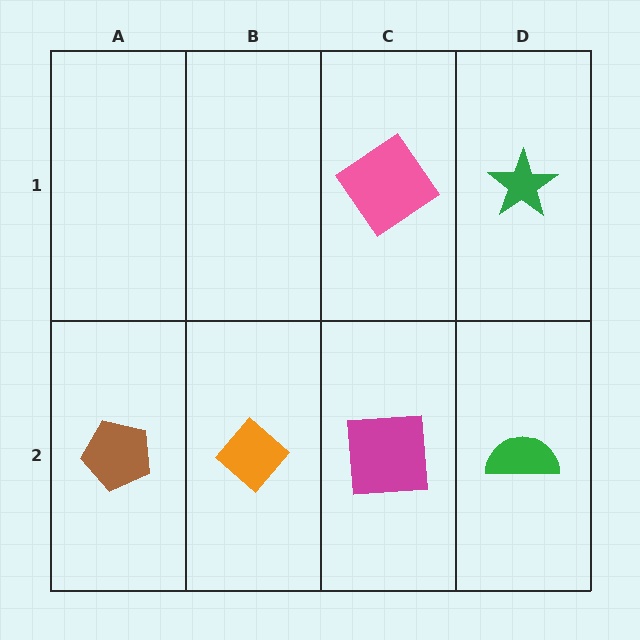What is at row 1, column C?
A pink diamond.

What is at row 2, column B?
An orange diamond.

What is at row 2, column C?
A magenta square.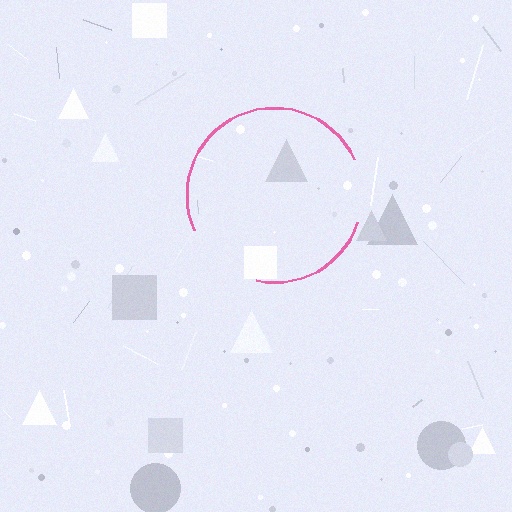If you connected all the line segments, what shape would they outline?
They would outline a circle.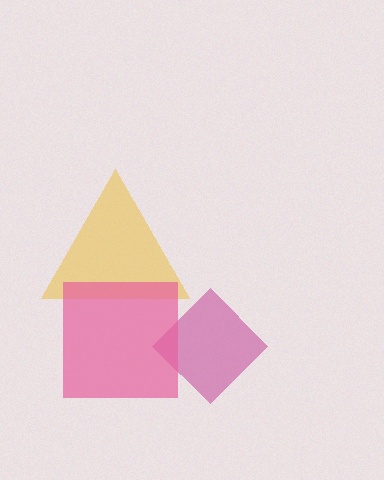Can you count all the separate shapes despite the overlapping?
Yes, there are 3 separate shapes.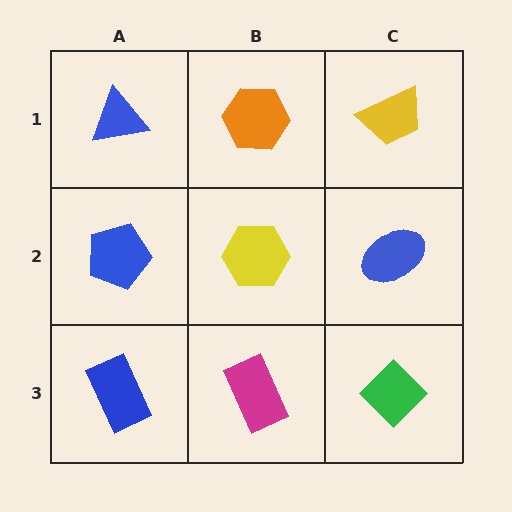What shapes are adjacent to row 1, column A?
A blue pentagon (row 2, column A), an orange hexagon (row 1, column B).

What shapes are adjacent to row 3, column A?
A blue pentagon (row 2, column A), a magenta rectangle (row 3, column B).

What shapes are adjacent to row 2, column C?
A yellow trapezoid (row 1, column C), a green diamond (row 3, column C), a yellow hexagon (row 2, column B).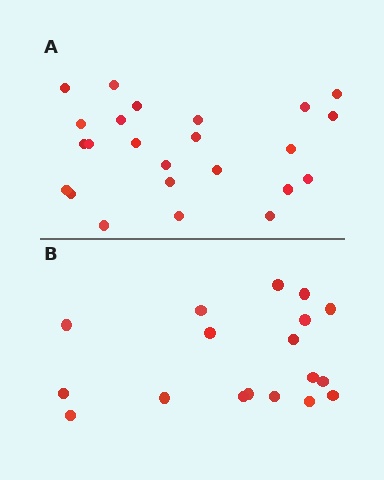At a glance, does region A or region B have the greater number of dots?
Region A (the top region) has more dots.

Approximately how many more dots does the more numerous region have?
Region A has about 6 more dots than region B.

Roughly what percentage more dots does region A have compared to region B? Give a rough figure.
About 35% more.